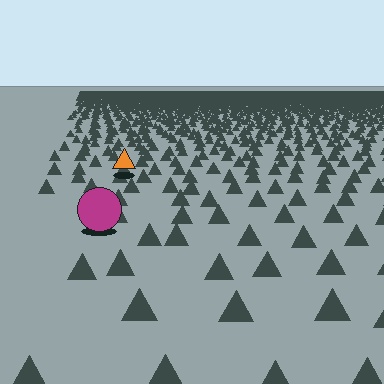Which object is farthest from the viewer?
The orange triangle is farthest from the viewer. It appears smaller and the ground texture around it is denser.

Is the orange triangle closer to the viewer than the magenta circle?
No. The magenta circle is closer — you can tell from the texture gradient: the ground texture is coarser near it.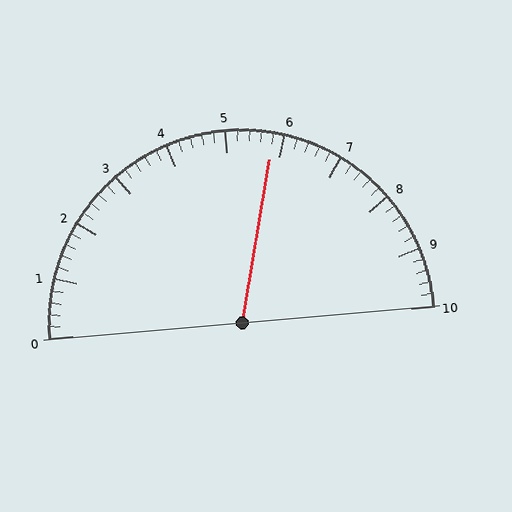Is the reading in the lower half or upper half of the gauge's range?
The reading is in the upper half of the range (0 to 10).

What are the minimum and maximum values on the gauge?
The gauge ranges from 0 to 10.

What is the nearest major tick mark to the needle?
The nearest major tick mark is 6.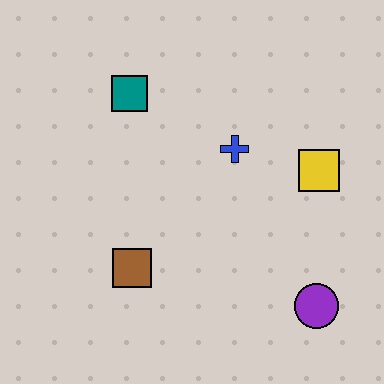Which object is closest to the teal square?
The blue cross is closest to the teal square.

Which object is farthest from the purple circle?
The teal square is farthest from the purple circle.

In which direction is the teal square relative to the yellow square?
The teal square is to the left of the yellow square.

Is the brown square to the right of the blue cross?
No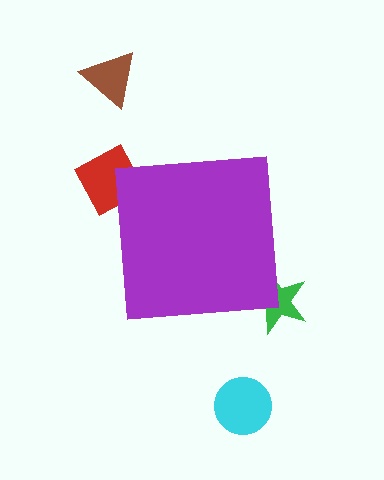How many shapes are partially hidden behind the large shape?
2 shapes are partially hidden.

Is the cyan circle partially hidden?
No, the cyan circle is fully visible.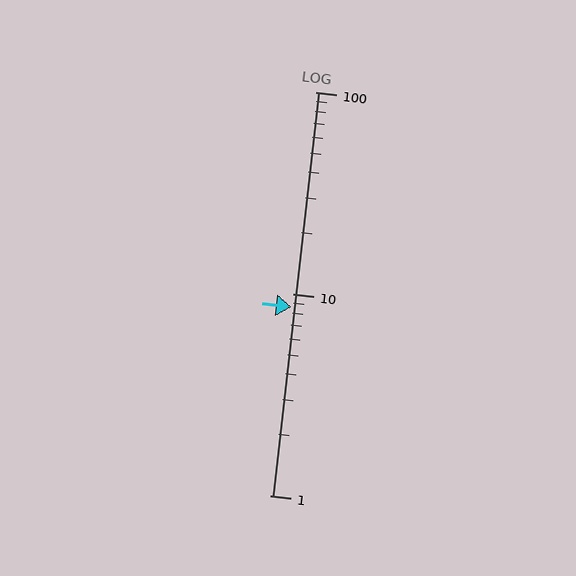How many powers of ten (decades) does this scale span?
The scale spans 2 decades, from 1 to 100.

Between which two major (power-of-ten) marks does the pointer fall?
The pointer is between 1 and 10.